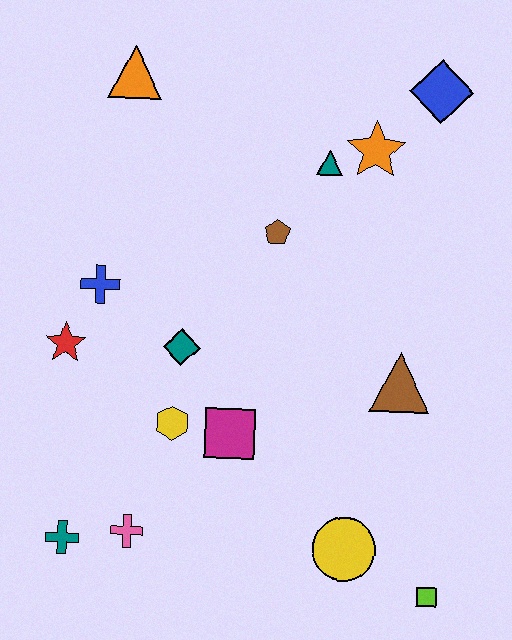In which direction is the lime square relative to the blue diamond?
The lime square is below the blue diamond.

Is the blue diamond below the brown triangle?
No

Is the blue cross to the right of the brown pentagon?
No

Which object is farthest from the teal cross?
The blue diamond is farthest from the teal cross.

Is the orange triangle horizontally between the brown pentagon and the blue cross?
Yes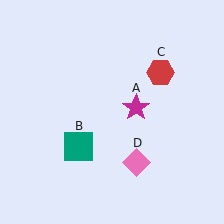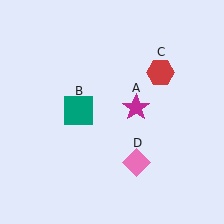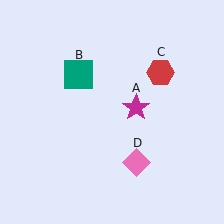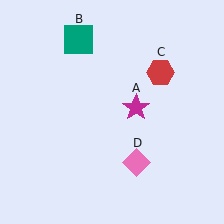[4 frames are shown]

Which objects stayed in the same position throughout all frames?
Magenta star (object A) and red hexagon (object C) and pink diamond (object D) remained stationary.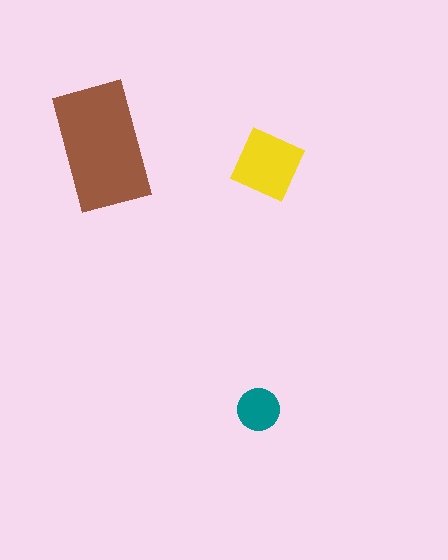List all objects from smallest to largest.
The teal circle, the yellow square, the brown rectangle.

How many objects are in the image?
There are 3 objects in the image.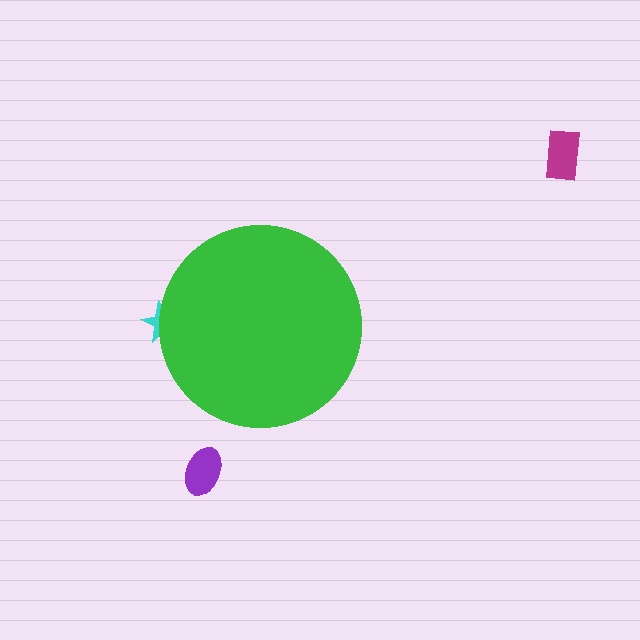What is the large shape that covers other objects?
A green circle.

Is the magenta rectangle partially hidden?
No, the magenta rectangle is fully visible.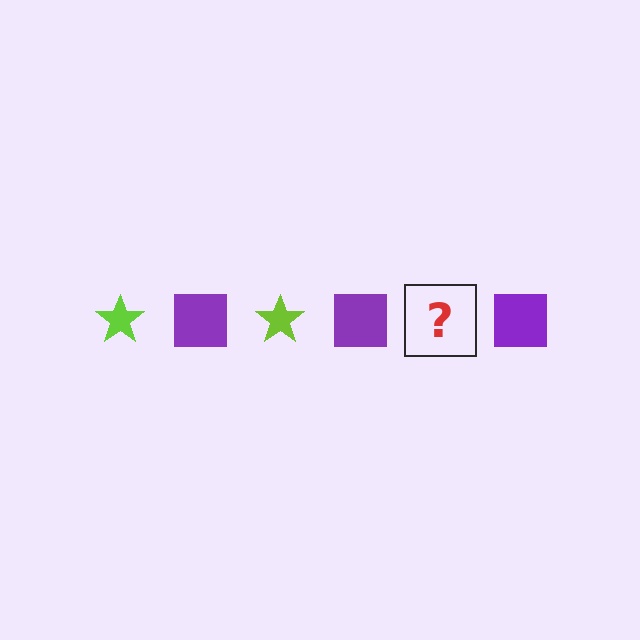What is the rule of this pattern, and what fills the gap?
The rule is that the pattern alternates between lime star and purple square. The gap should be filled with a lime star.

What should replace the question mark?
The question mark should be replaced with a lime star.